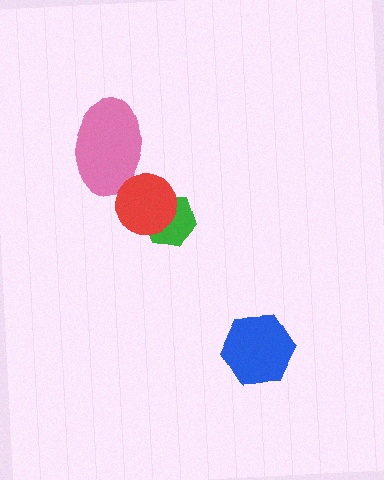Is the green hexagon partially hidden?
Yes, it is partially covered by another shape.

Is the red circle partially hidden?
No, no other shape covers it.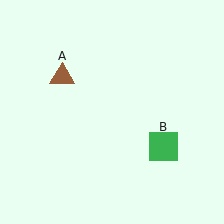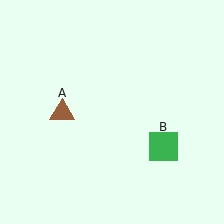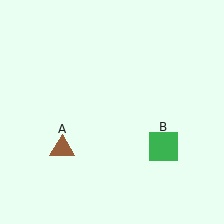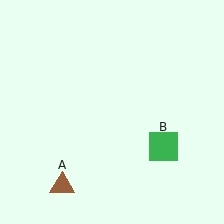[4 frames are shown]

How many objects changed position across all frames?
1 object changed position: brown triangle (object A).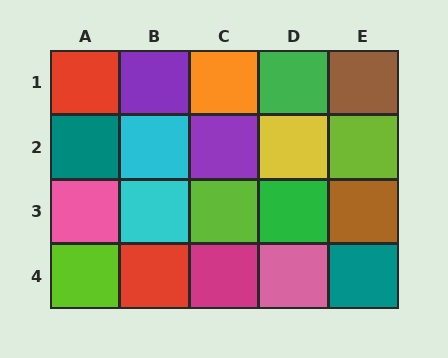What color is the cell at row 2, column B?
Cyan.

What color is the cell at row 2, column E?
Lime.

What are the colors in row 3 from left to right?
Pink, cyan, lime, green, brown.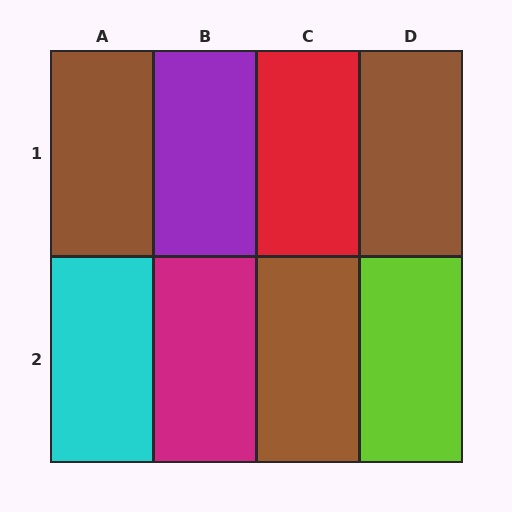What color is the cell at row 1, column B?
Purple.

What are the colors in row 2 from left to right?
Cyan, magenta, brown, lime.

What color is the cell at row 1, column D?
Brown.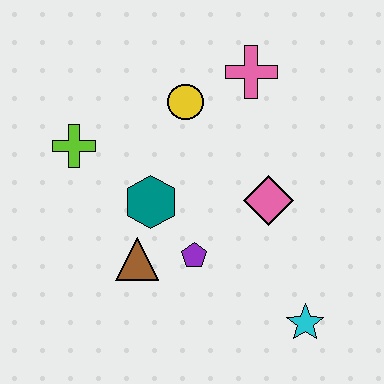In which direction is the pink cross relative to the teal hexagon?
The pink cross is above the teal hexagon.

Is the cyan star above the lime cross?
No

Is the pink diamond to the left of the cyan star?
Yes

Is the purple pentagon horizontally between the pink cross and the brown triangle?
Yes